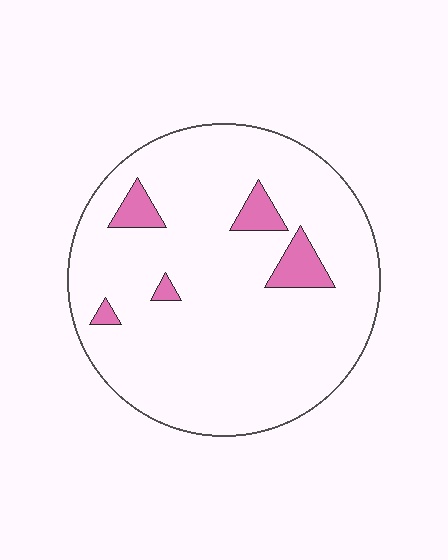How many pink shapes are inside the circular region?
5.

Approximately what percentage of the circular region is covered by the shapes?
Approximately 10%.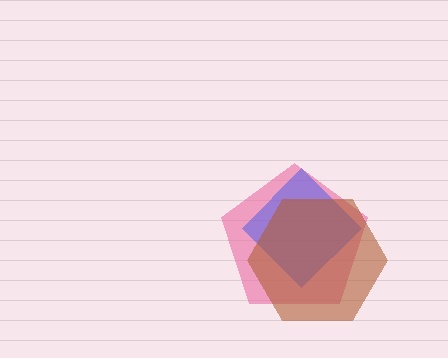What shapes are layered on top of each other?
The layered shapes are: a pink pentagon, a blue diamond, a brown hexagon.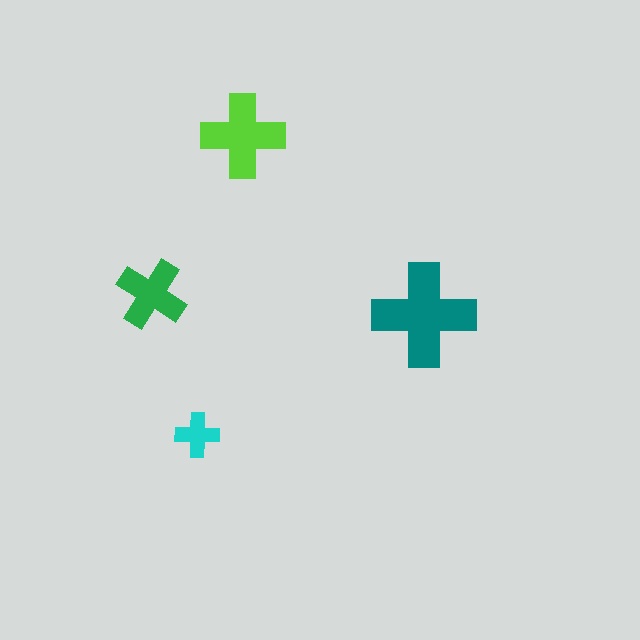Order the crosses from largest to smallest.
the teal one, the lime one, the green one, the cyan one.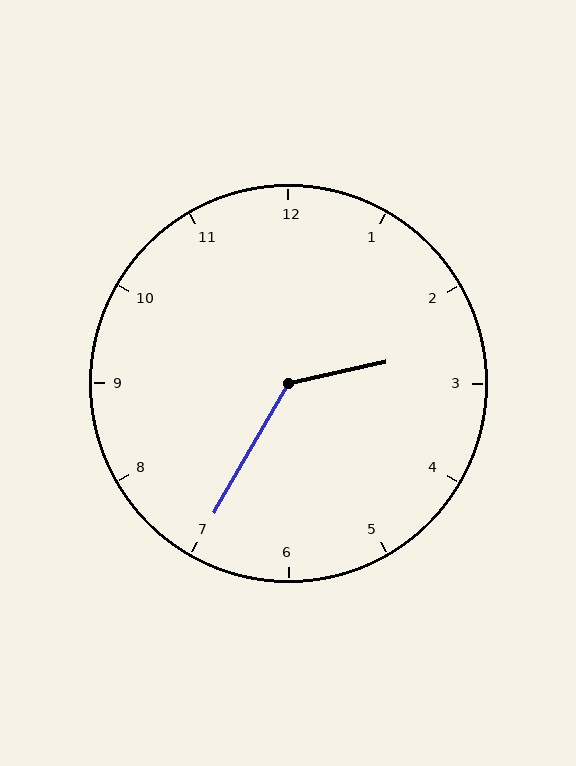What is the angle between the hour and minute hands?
Approximately 132 degrees.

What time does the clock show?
2:35.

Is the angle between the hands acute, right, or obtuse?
It is obtuse.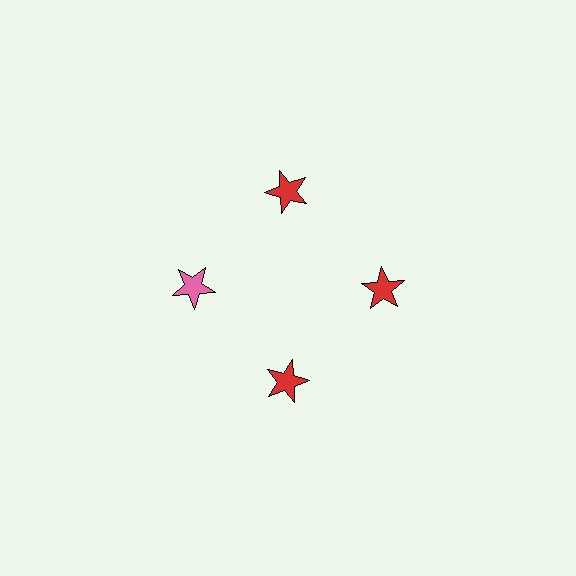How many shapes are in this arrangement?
There are 4 shapes arranged in a ring pattern.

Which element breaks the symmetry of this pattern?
The pink star at roughly the 9 o'clock position breaks the symmetry. All other shapes are red stars.